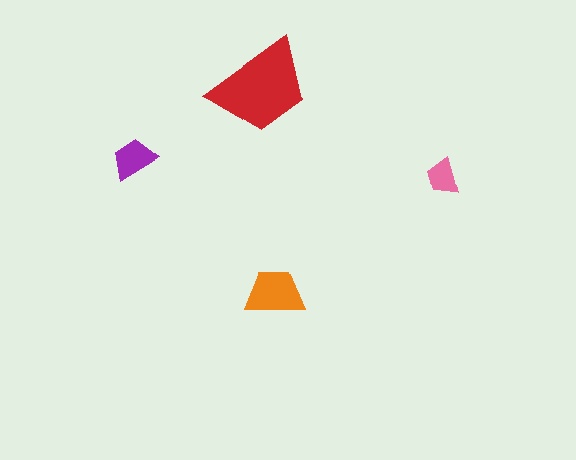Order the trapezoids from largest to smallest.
the red one, the orange one, the purple one, the pink one.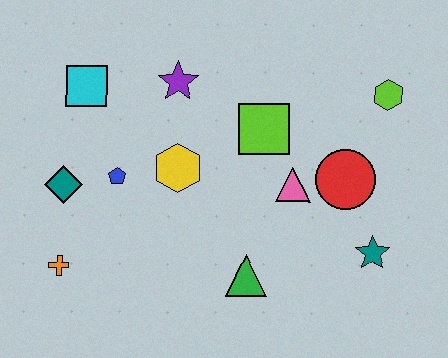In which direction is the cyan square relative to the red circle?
The cyan square is to the left of the red circle.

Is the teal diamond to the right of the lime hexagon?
No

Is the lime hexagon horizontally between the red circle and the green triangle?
No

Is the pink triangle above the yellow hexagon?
No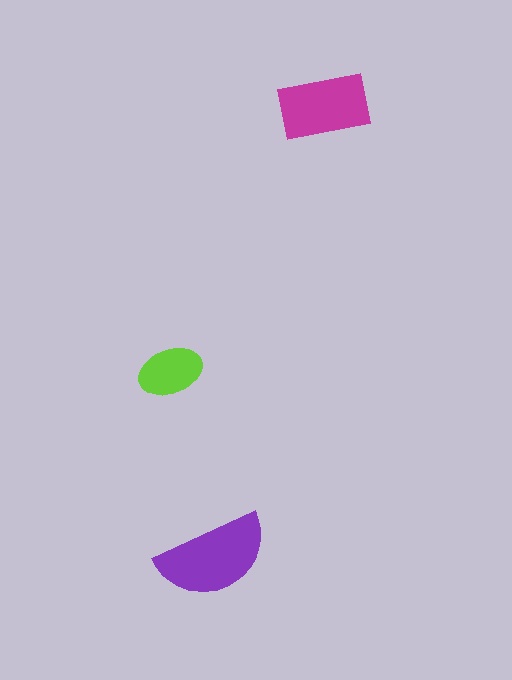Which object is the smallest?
The lime ellipse.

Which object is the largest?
The purple semicircle.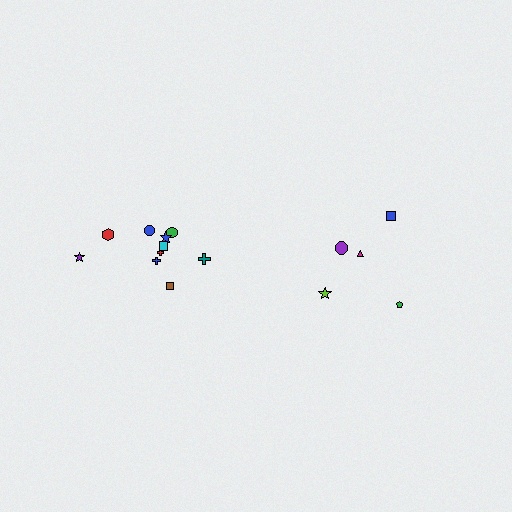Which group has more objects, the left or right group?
The left group.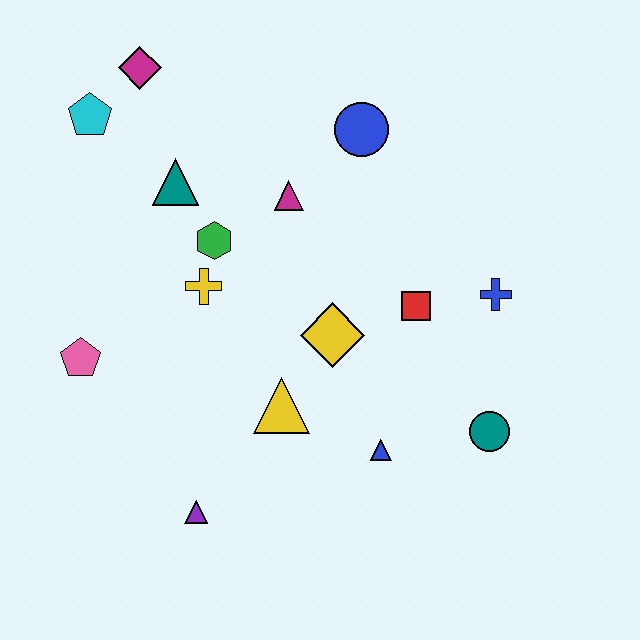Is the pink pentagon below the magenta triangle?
Yes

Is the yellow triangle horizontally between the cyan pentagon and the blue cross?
Yes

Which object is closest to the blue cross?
The red square is closest to the blue cross.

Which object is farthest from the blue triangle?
The magenta diamond is farthest from the blue triangle.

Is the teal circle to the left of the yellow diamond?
No